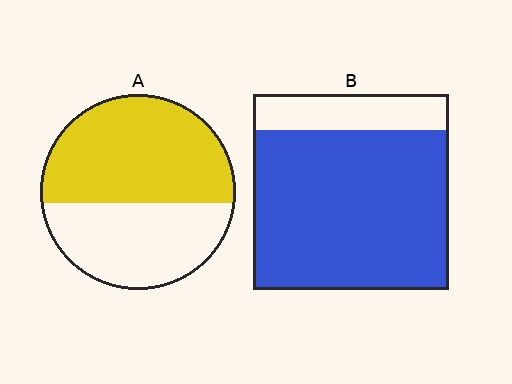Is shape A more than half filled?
Yes.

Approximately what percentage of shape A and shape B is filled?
A is approximately 55% and B is approximately 80%.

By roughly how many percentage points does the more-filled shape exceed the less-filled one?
By roughly 25 percentage points (B over A).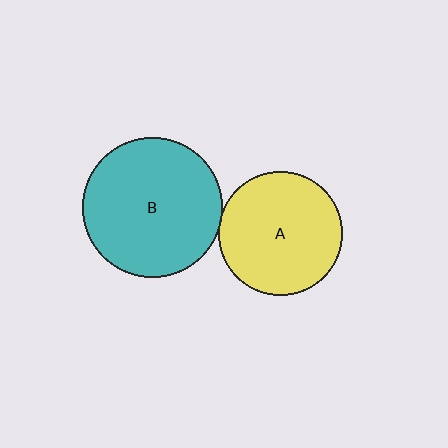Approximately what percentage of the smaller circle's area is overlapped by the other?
Approximately 5%.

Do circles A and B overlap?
Yes.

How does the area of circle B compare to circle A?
Approximately 1.3 times.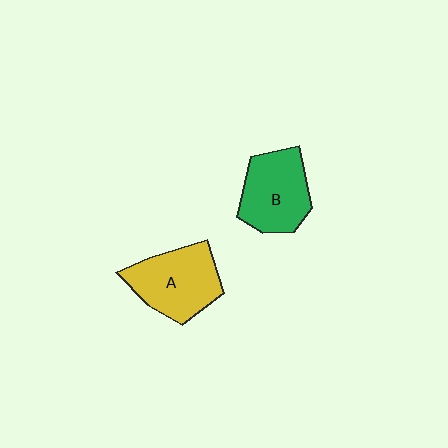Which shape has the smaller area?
Shape B (green).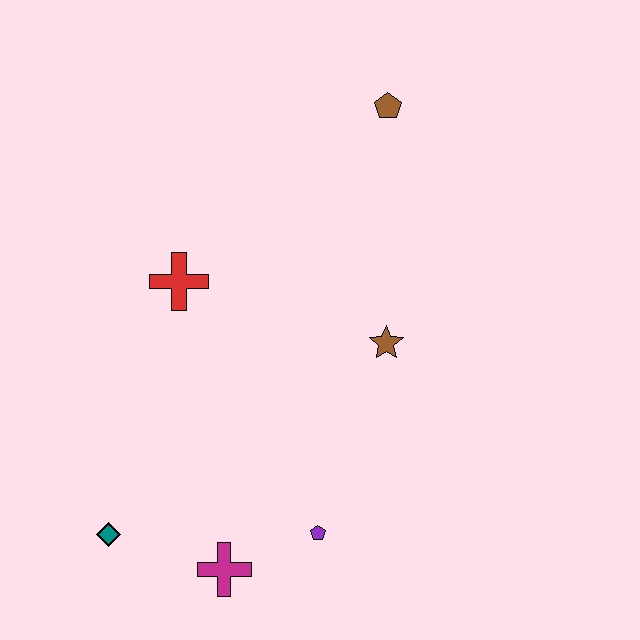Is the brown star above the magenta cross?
Yes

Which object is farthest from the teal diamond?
The brown pentagon is farthest from the teal diamond.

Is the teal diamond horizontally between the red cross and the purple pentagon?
No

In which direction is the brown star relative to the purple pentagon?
The brown star is above the purple pentagon.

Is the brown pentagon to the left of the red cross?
No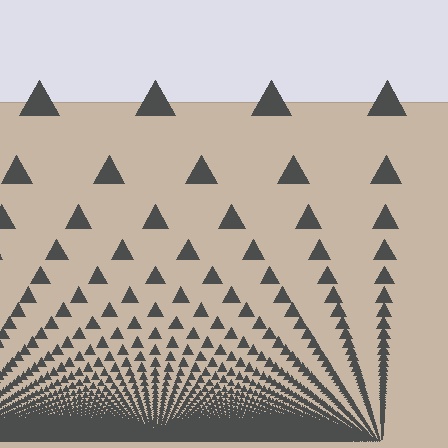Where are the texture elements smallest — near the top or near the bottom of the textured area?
Near the bottom.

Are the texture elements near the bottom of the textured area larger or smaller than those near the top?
Smaller. The gradient is inverted — elements near the bottom are smaller and denser.